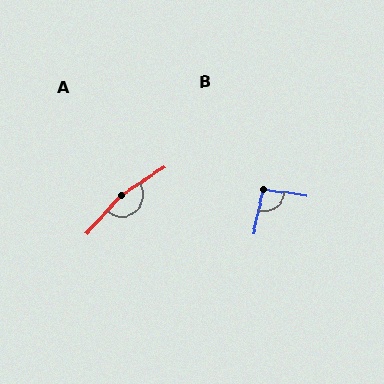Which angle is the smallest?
B, at approximately 95 degrees.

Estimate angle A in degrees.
Approximately 165 degrees.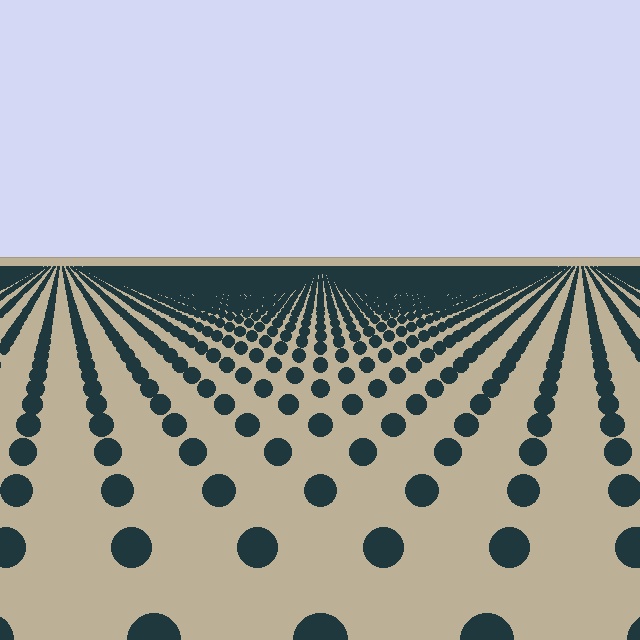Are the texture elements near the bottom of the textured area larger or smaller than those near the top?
Larger. Near the bottom, elements are closer to the viewer and appear at a bigger on-screen size.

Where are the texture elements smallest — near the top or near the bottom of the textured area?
Near the top.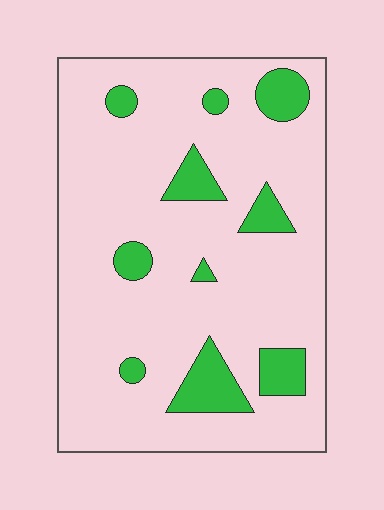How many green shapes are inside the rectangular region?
10.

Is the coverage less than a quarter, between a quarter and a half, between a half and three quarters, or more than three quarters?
Less than a quarter.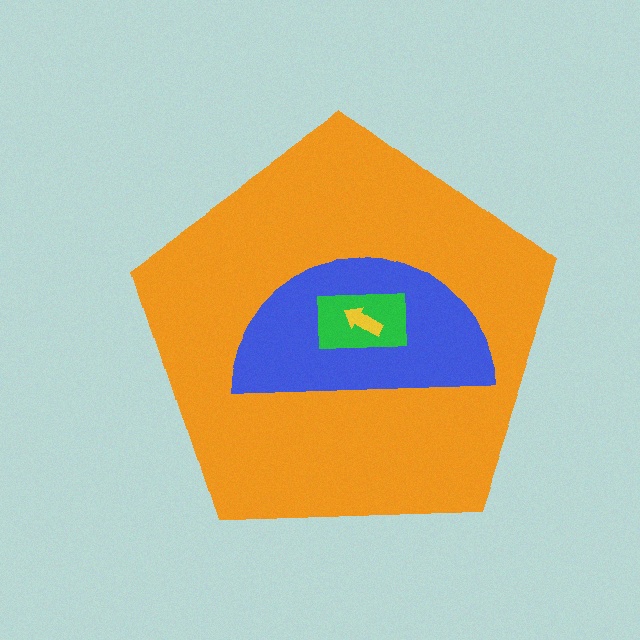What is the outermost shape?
The orange pentagon.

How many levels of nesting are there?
4.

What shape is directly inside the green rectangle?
The yellow arrow.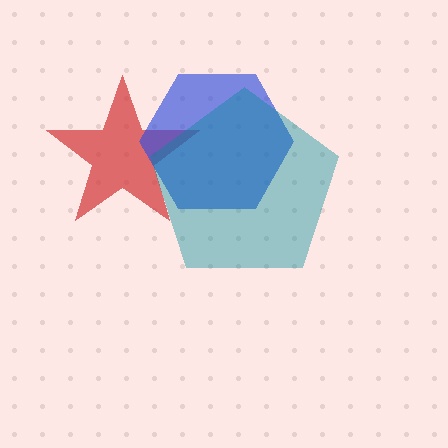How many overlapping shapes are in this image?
There are 3 overlapping shapes in the image.